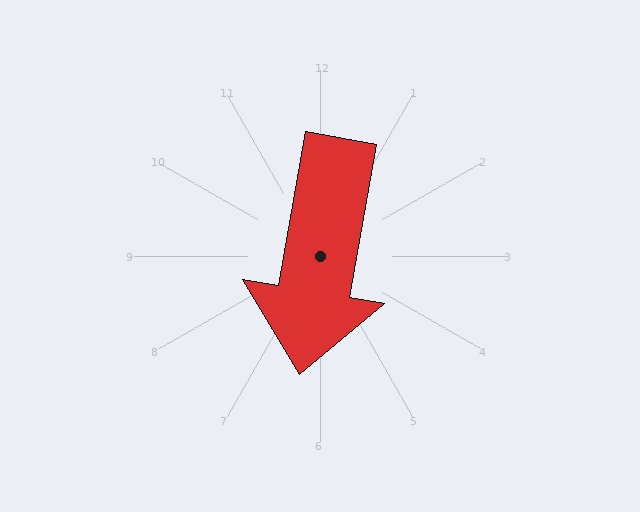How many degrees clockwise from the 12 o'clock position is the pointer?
Approximately 190 degrees.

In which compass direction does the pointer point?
South.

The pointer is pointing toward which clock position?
Roughly 6 o'clock.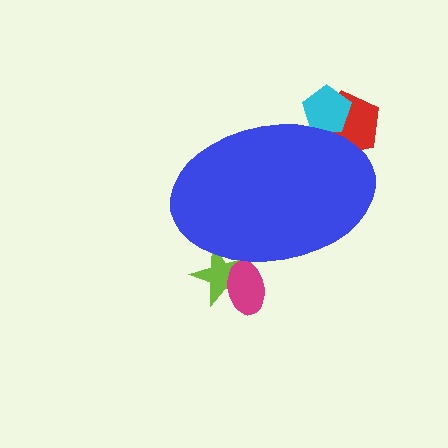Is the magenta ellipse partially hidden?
Yes, the magenta ellipse is partially hidden behind the blue ellipse.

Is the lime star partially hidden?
Yes, the lime star is partially hidden behind the blue ellipse.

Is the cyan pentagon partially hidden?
Yes, the cyan pentagon is partially hidden behind the blue ellipse.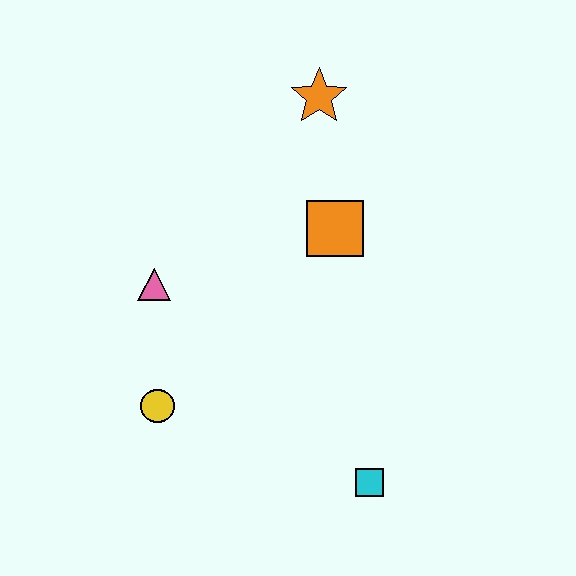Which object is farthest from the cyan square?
The orange star is farthest from the cyan square.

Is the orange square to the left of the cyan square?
Yes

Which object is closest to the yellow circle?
The pink triangle is closest to the yellow circle.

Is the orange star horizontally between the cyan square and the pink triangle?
Yes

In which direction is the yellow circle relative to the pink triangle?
The yellow circle is below the pink triangle.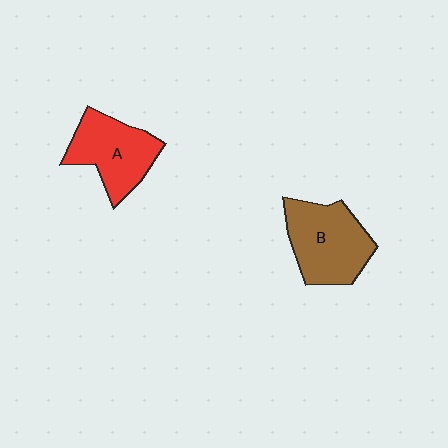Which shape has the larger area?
Shape B (brown).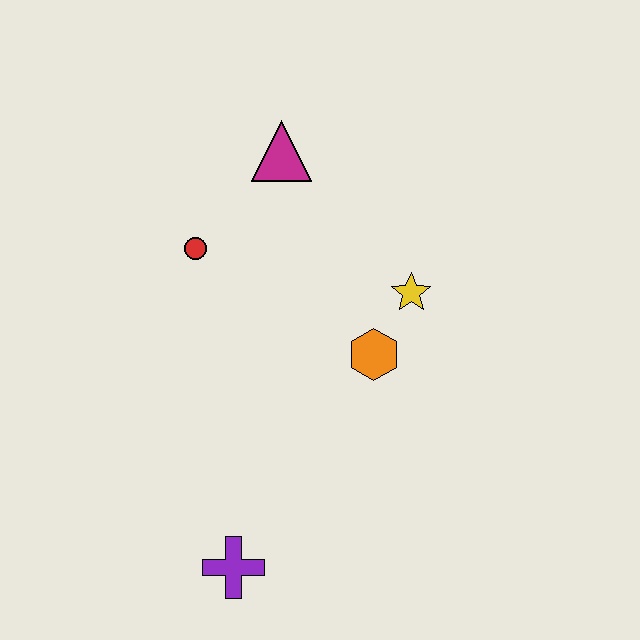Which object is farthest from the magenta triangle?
The purple cross is farthest from the magenta triangle.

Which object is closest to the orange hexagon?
The yellow star is closest to the orange hexagon.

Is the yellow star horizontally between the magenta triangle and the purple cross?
No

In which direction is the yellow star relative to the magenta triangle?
The yellow star is below the magenta triangle.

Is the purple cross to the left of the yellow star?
Yes